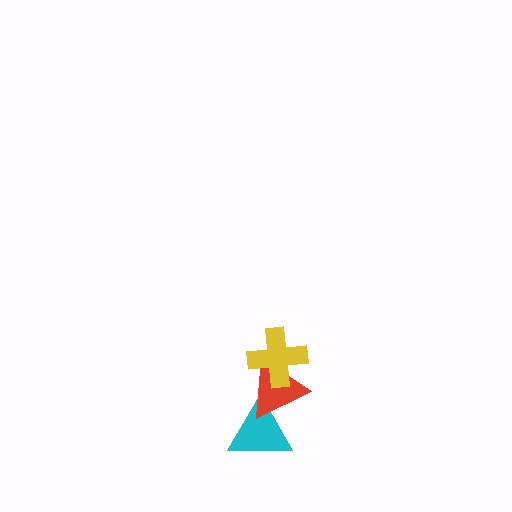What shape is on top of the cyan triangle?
The red triangle is on top of the cyan triangle.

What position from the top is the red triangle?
The red triangle is 2nd from the top.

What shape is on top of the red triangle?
The yellow cross is on top of the red triangle.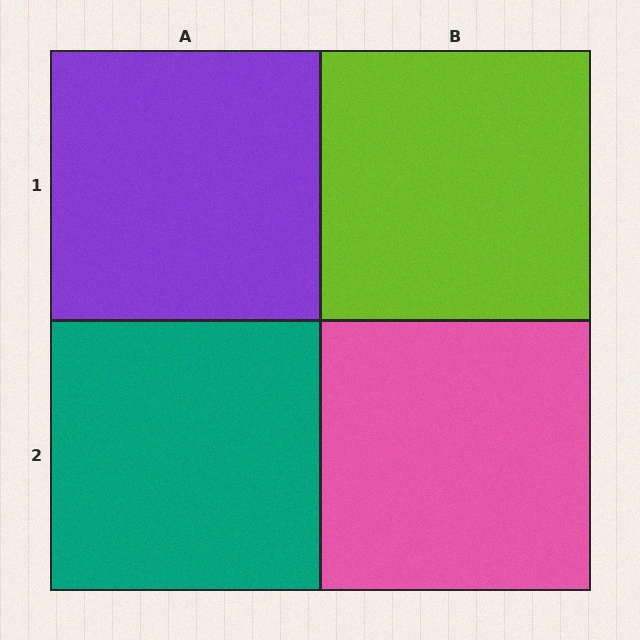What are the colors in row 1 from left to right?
Purple, lime.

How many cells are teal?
1 cell is teal.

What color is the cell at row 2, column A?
Teal.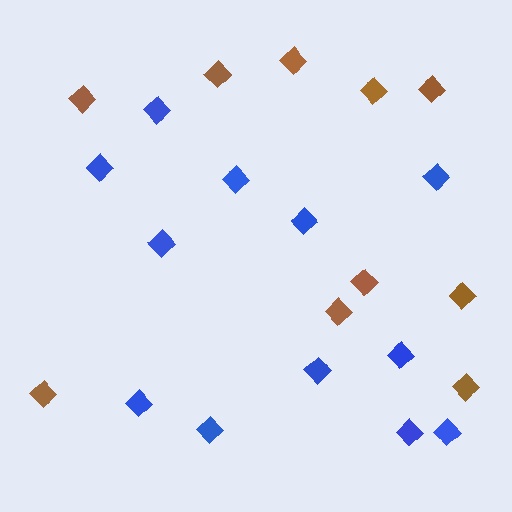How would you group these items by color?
There are 2 groups: one group of brown diamonds (10) and one group of blue diamonds (12).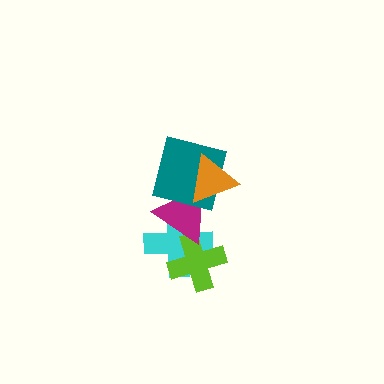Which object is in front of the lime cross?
The magenta triangle is in front of the lime cross.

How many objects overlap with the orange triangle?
2 objects overlap with the orange triangle.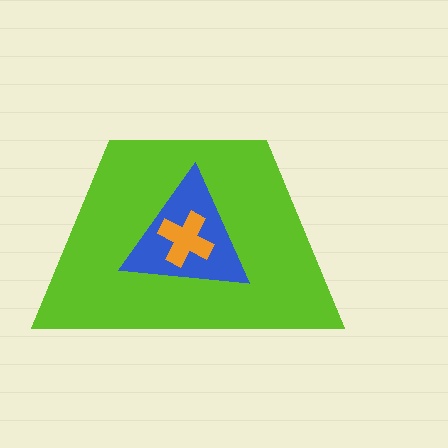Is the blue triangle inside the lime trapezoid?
Yes.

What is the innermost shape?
The orange cross.